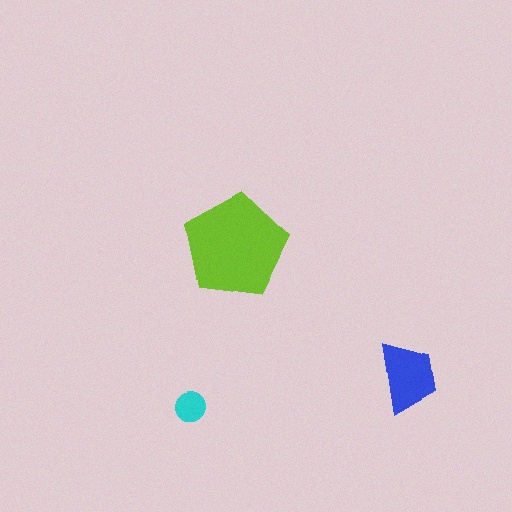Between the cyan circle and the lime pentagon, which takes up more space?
The lime pentagon.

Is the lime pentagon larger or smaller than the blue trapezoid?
Larger.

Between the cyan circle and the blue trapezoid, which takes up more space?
The blue trapezoid.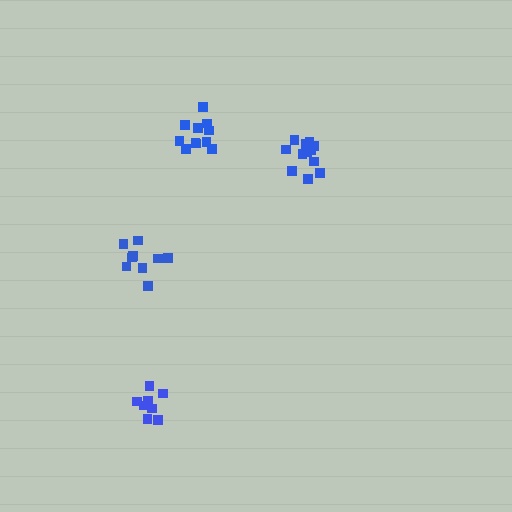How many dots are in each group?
Group 1: 11 dots, Group 2: 9 dots, Group 3: 12 dots, Group 4: 8 dots (40 total).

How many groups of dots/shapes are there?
There are 4 groups.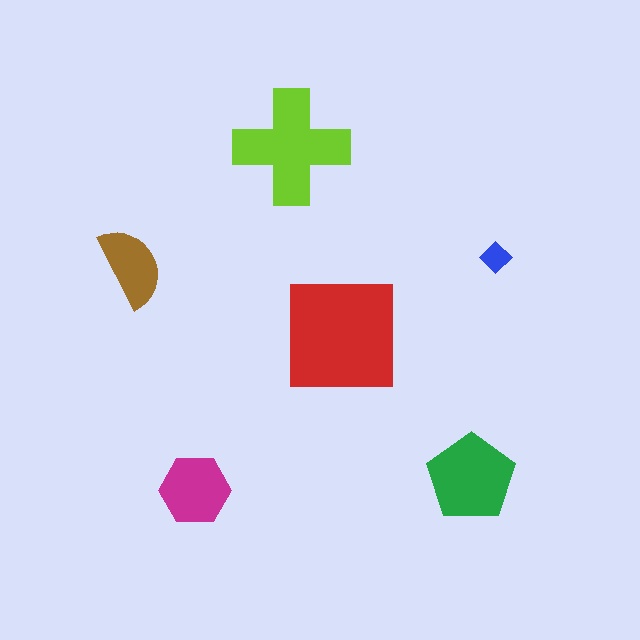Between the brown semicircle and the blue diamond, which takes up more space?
The brown semicircle.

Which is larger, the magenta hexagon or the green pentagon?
The green pentagon.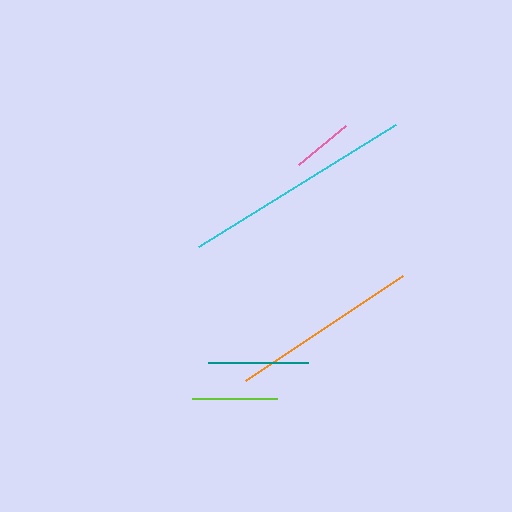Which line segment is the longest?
The cyan line is the longest at approximately 232 pixels.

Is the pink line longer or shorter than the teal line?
The teal line is longer than the pink line.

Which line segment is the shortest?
The pink line is the shortest at approximately 61 pixels.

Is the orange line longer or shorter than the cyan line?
The cyan line is longer than the orange line.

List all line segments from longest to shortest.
From longest to shortest: cyan, orange, teal, lime, pink.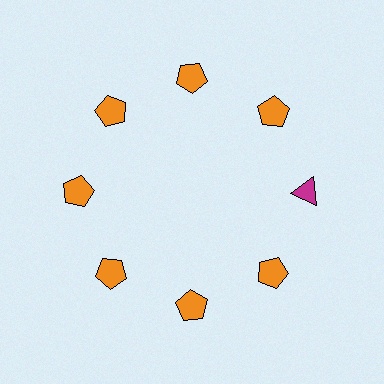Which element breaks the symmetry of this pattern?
The magenta triangle at roughly the 3 o'clock position breaks the symmetry. All other shapes are orange pentagons.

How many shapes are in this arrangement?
There are 8 shapes arranged in a ring pattern.